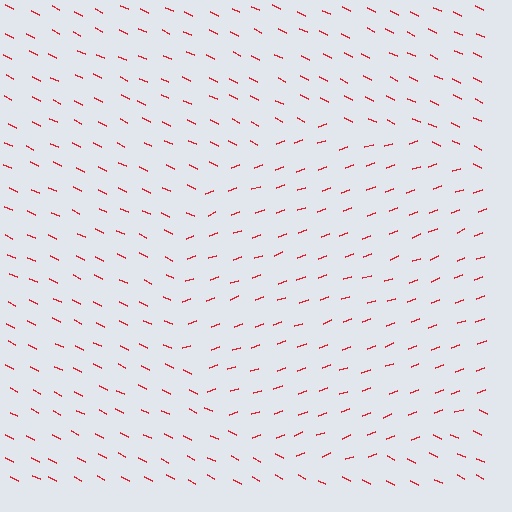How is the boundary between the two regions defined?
The boundary is defined purely by a change in line orientation (approximately 45 degrees difference). All lines are the same color and thickness.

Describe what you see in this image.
The image is filled with small red line segments. A circle region in the image has lines oriented differently from the surrounding lines, creating a visible texture boundary.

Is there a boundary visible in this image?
Yes, there is a texture boundary formed by a change in line orientation.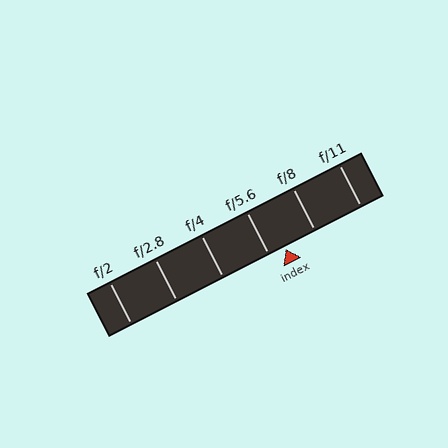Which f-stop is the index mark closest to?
The index mark is closest to f/5.6.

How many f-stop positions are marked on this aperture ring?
There are 6 f-stop positions marked.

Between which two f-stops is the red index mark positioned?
The index mark is between f/5.6 and f/8.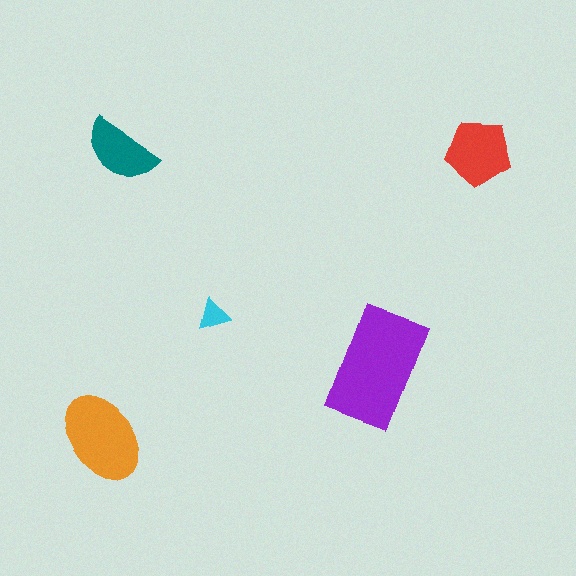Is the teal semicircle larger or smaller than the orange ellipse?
Smaller.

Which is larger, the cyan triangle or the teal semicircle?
The teal semicircle.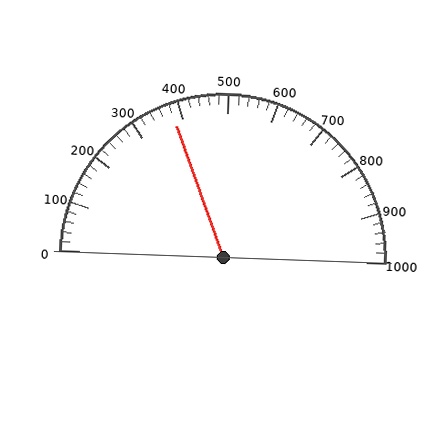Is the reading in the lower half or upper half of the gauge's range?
The reading is in the lower half of the range (0 to 1000).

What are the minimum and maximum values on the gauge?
The gauge ranges from 0 to 1000.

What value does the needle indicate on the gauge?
The needle indicates approximately 380.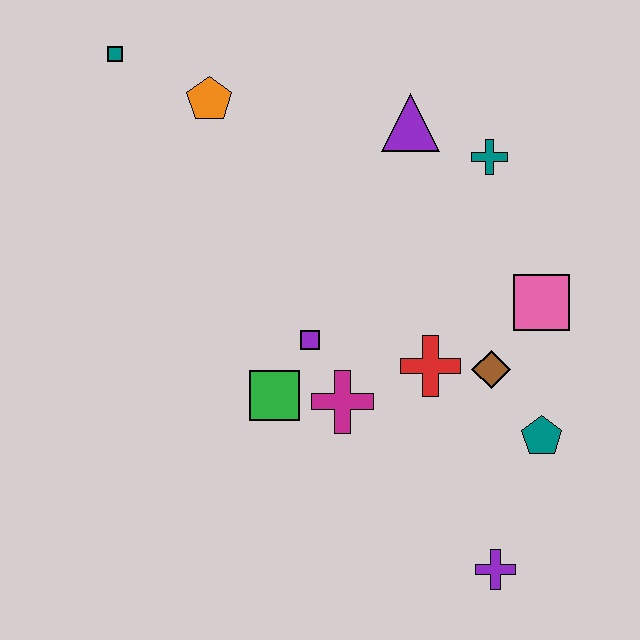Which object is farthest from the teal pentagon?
The teal square is farthest from the teal pentagon.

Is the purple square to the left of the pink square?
Yes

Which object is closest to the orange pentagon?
The teal square is closest to the orange pentagon.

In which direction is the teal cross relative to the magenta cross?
The teal cross is above the magenta cross.